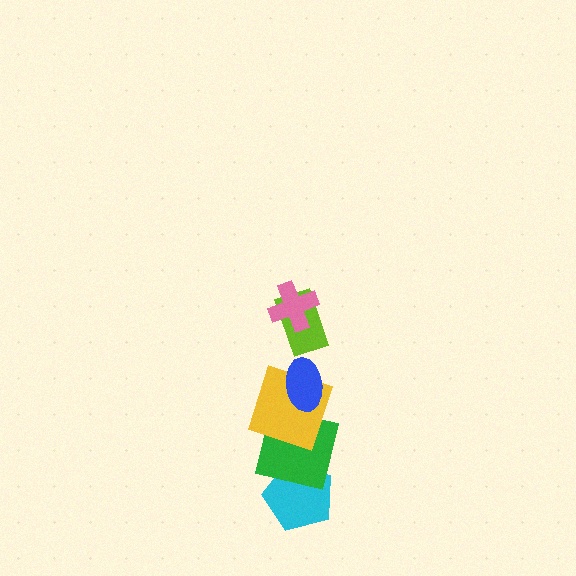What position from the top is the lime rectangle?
The lime rectangle is 2nd from the top.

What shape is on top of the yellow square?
The blue ellipse is on top of the yellow square.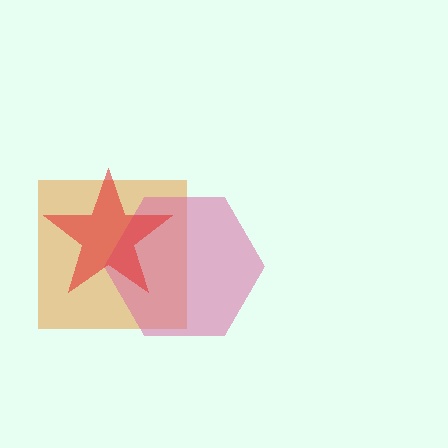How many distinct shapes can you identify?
There are 3 distinct shapes: an orange square, a pink hexagon, a red star.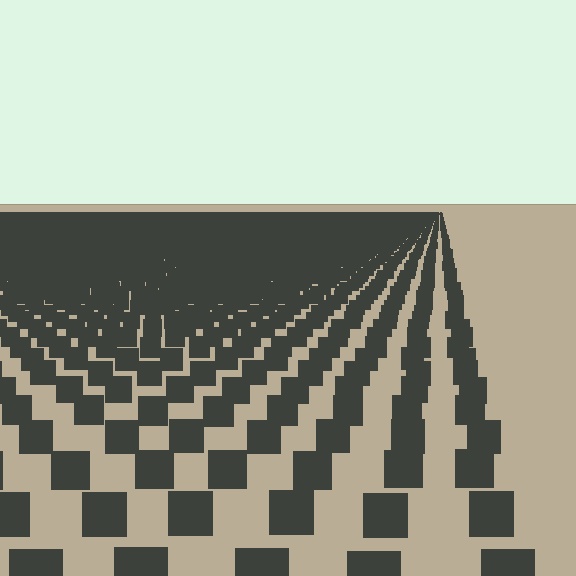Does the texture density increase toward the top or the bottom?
Density increases toward the top.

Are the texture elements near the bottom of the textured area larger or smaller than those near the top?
Larger. Near the bottom, elements are closer to the viewer and appear at a bigger on-screen size.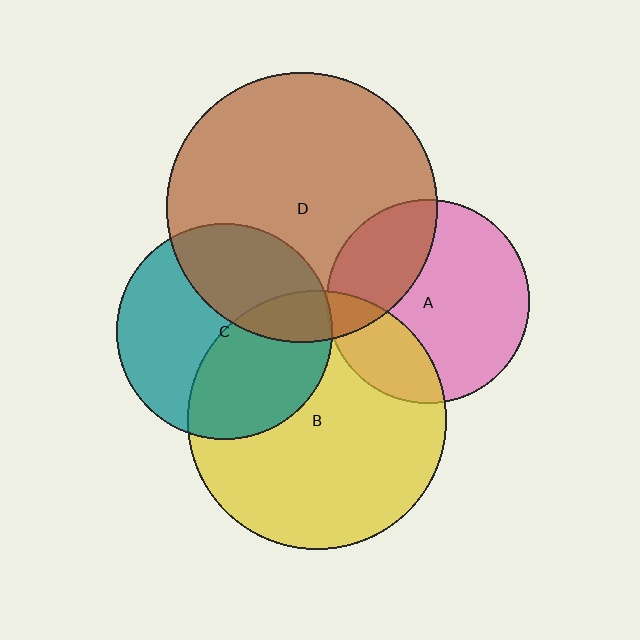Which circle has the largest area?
Circle D (brown).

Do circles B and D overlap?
Yes.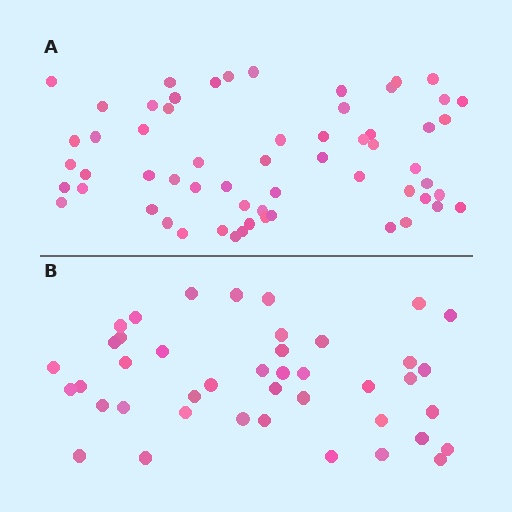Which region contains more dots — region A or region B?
Region A (the top region) has more dots.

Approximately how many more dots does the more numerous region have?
Region A has approximately 20 more dots than region B.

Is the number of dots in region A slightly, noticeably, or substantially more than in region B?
Region A has noticeably more, but not dramatically so. The ratio is roughly 1.4 to 1.